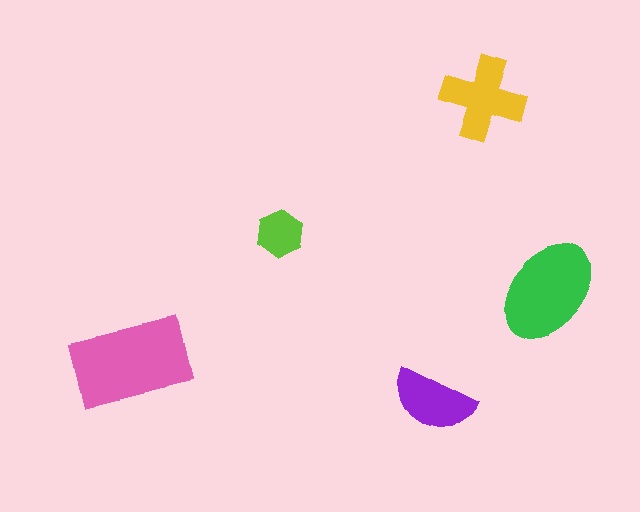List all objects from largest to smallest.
The pink rectangle, the green ellipse, the yellow cross, the purple semicircle, the lime hexagon.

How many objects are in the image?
There are 5 objects in the image.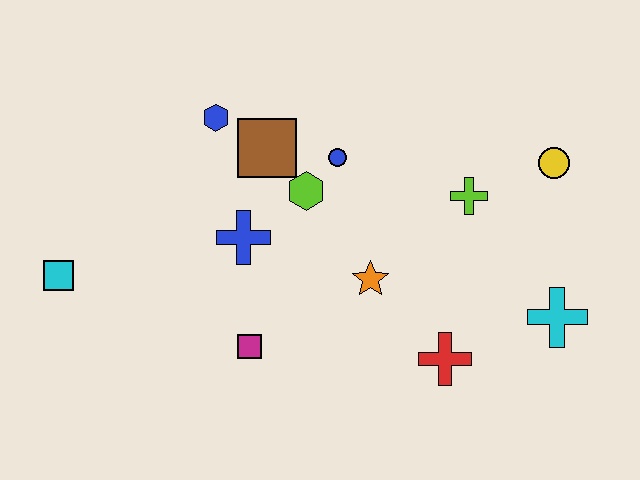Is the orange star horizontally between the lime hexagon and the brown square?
No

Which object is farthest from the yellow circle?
The cyan square is farthest from the yellow circle.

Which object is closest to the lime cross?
The yellow circle is closest to the lime cross.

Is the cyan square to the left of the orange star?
Yes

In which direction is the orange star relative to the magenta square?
The orange star is to the right of the magenta square.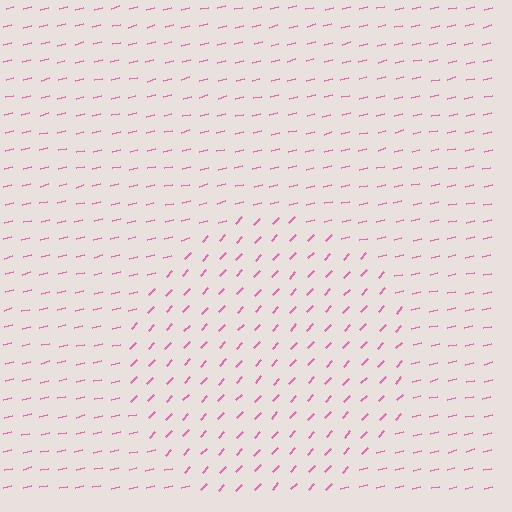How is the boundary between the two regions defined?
The boundary is defined purely by a change in line orientation (approximately 33 degrees difference). All lines are the same color and thickness.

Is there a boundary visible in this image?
Yes, there is a texture boundary formed by a change in line orientation.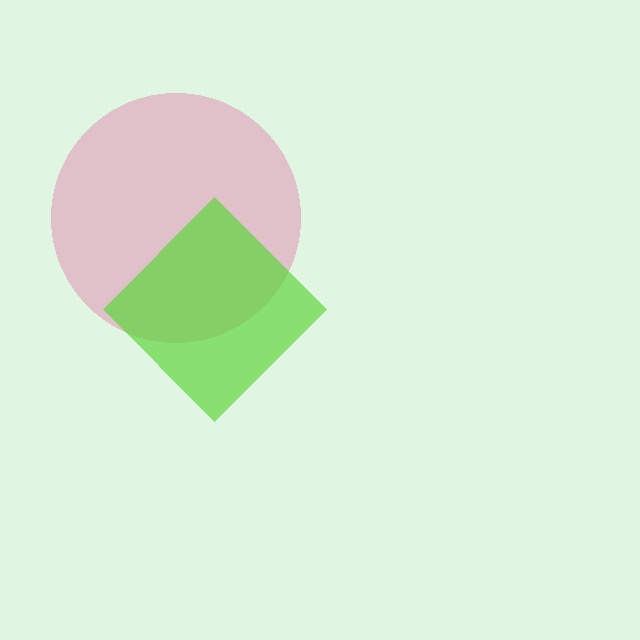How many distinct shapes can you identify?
There are 2 distinct shapes: a pink circle, a lime diamond.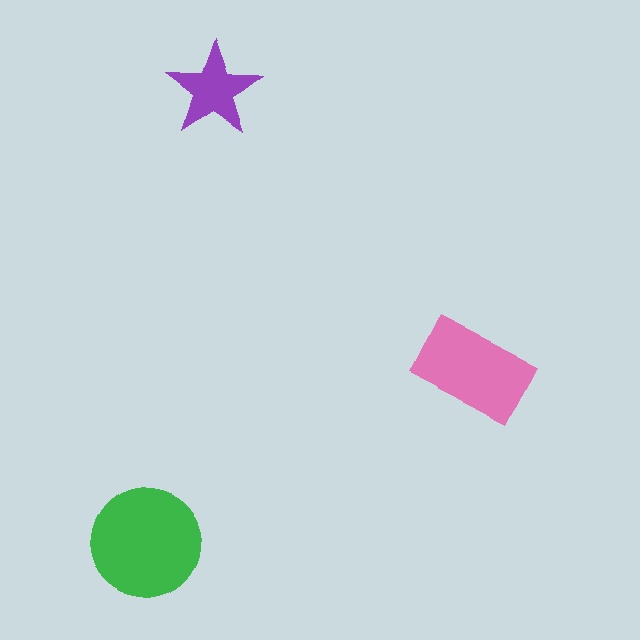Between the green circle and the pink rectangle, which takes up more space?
The green circle.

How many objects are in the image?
There are 3 objects in the image.